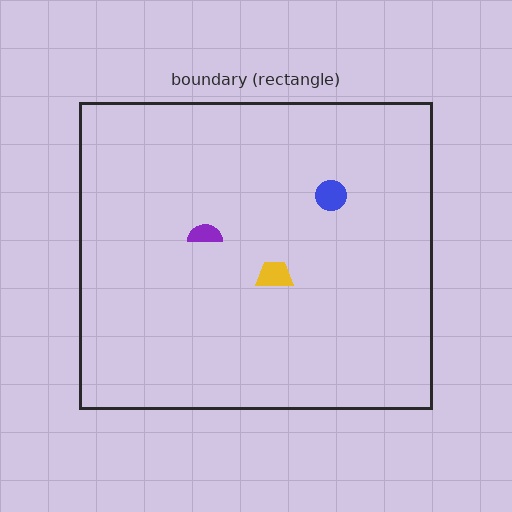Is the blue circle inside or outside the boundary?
Inside.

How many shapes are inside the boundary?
3 inside, 0 outside.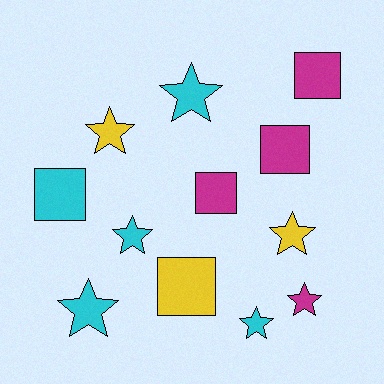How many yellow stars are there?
There are 2 yellow stars.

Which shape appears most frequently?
Star, with 7 objects.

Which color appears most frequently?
Cyan, with 5 objects.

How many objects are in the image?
There are 12 objects.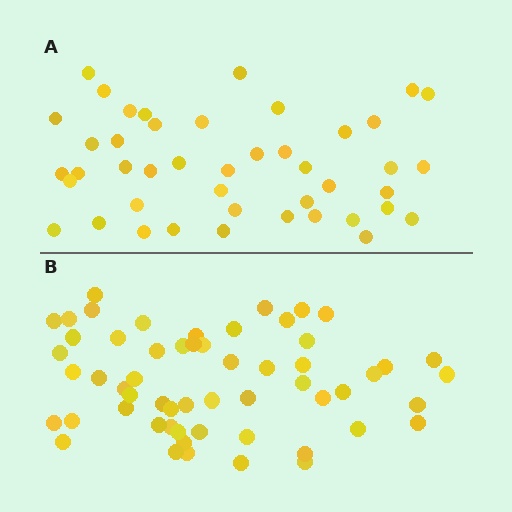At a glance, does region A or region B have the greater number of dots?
Region B (the bottom region) has more dots.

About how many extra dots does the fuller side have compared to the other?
Region B has approximately 15 more dots than region A.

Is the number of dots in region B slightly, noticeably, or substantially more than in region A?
Region B has noticeably more, but not dramatically so. The ratio is roughly 1.3 to 1.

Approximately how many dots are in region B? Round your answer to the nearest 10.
About 60 dots. (The exact count is 57, which rounds to 60.)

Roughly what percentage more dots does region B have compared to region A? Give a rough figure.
About 30% more.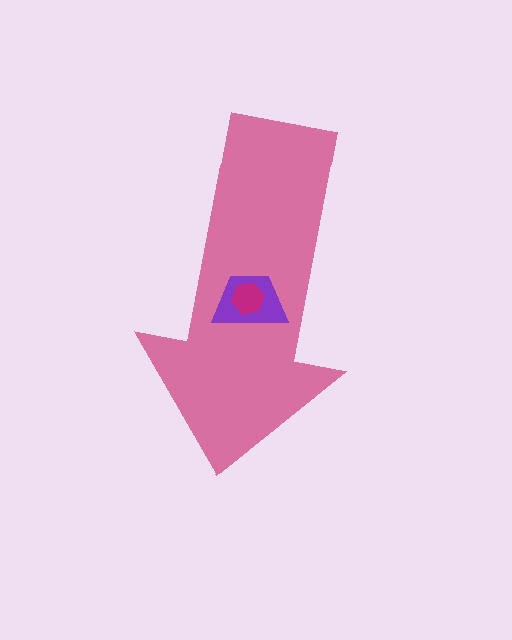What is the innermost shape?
The magenta hexagon.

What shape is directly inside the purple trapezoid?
The magenta hexagon.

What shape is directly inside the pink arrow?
The purple trapezoid.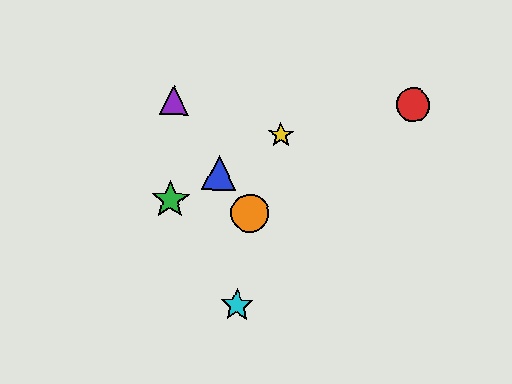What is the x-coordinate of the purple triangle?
The purple triangle is at x≈174.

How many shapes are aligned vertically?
2 shapes (the green star, the purple triangle) are aligned vertically.